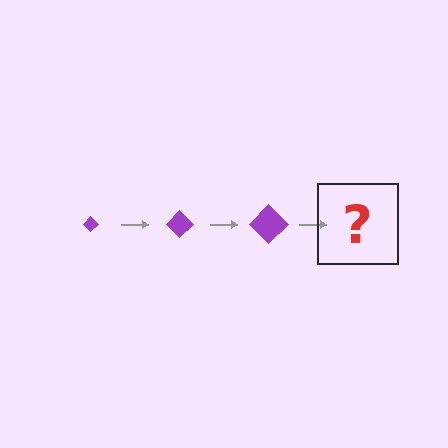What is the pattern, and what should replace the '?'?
The pattern is that the diamond gets progressively larger each step. The '?' should be a purple diamond, larger than the previous one.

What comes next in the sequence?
The next element should be a purple diamond, larger than the previous one.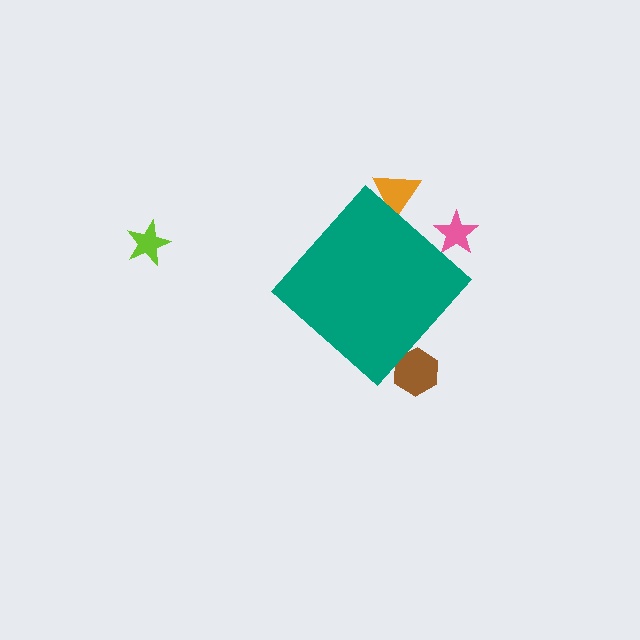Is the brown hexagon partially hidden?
Yes, the brown hexagon is partially hidden behind the teal diamond.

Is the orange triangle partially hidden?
Yes, the orange triangle is partially hidden behind the teal diamond.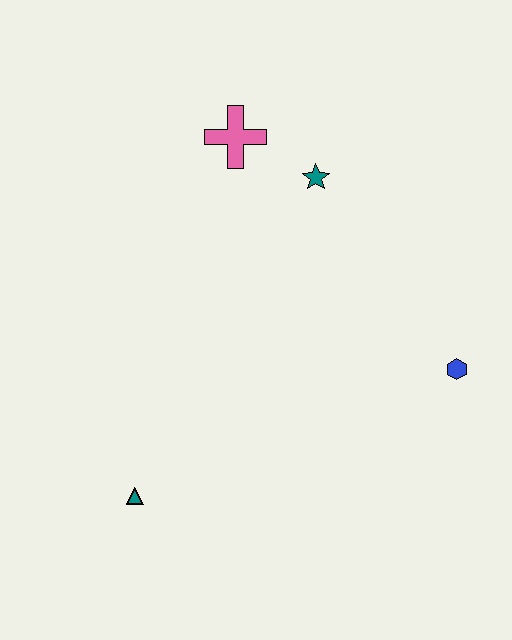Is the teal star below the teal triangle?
No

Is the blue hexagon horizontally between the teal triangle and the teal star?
No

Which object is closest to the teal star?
The pink cross is closest to the teal star.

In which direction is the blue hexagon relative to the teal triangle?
The blue hexagon is to the right of the teal triangle.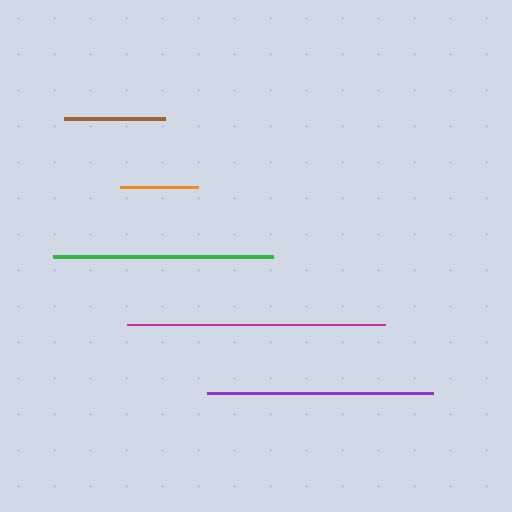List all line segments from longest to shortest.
From longest to shortest: magenta, purple, green, brown, orange.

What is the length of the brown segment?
The brown segment is approximately 100 pixels long.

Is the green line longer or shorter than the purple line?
The purple line is longer than the green line.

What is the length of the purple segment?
The purple segment is approximately 226 pixels long.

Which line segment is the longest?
The magenta line is the longest at approximately 258 pixels.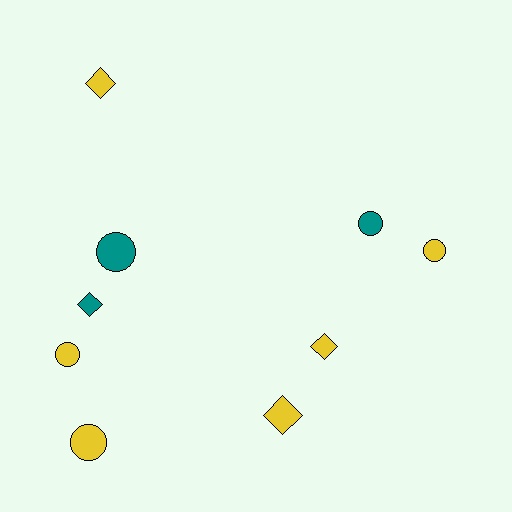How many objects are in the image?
There are 9 objects.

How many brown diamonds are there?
There are no brown diamonds.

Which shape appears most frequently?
Circle, with 5 objects.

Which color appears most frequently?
Yellow, with 6 objects.